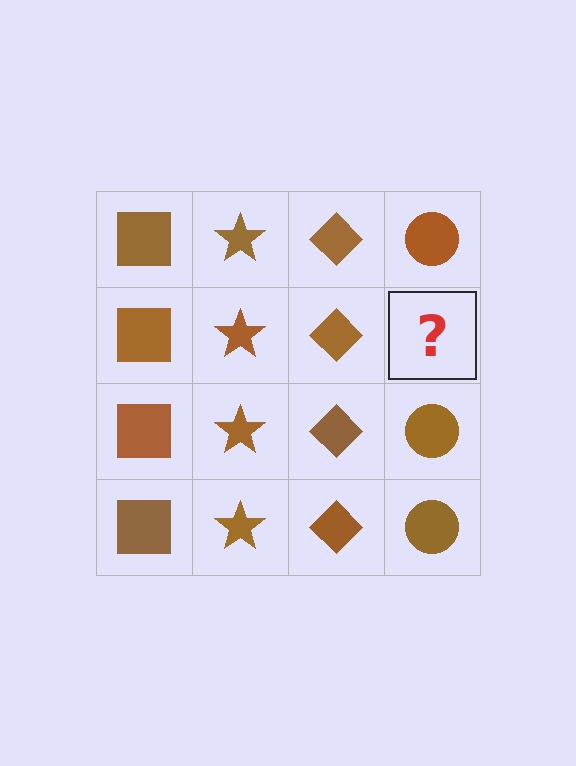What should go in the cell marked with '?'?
The missing cell should contain a brown circle.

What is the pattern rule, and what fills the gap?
The rule is that each column has a consistent shape. The gap should be filled with a brown circle.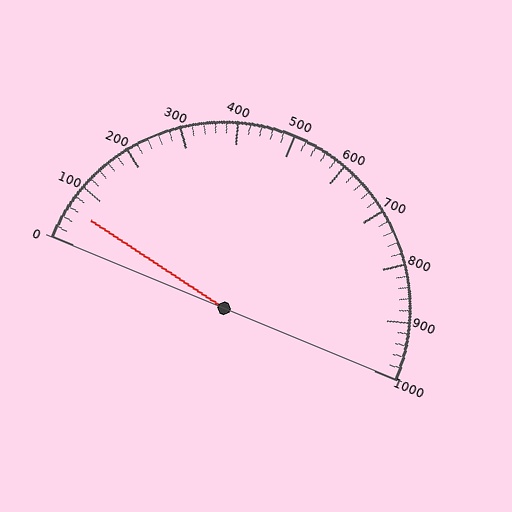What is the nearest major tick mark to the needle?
The nearest major tick mark is 100.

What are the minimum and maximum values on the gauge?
The gauge ranges from 0 to 1000.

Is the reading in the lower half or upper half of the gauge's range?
The reading is in the lower half of the range (0 to 1000).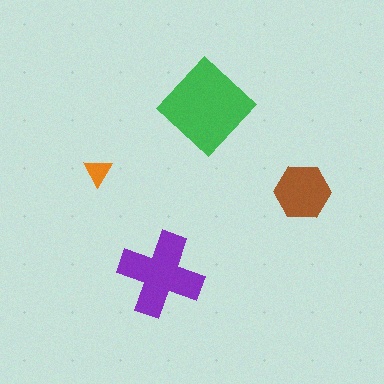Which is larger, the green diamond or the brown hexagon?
The green diamond.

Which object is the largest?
The green diamond.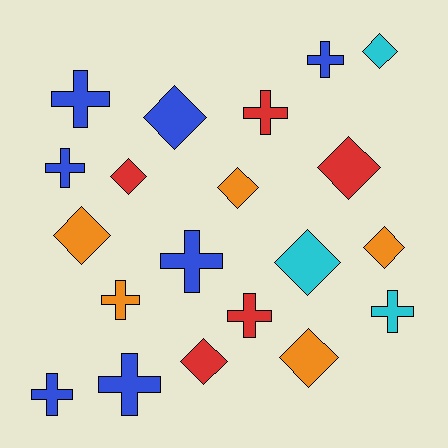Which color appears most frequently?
Blue, with 7 objects.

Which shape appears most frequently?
Diamond, with 10 objects.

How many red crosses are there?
There are 2 red crosses.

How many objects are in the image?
There are 20 objects.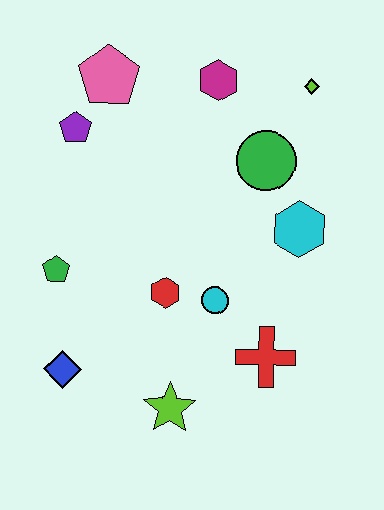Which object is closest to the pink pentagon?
The purple pentagon is closest to the pink pentagon.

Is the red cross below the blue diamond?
No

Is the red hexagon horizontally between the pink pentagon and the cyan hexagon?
Yes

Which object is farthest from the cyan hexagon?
The blue diamond is farthest from the cyan hexagon.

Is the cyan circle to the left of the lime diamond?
Yes